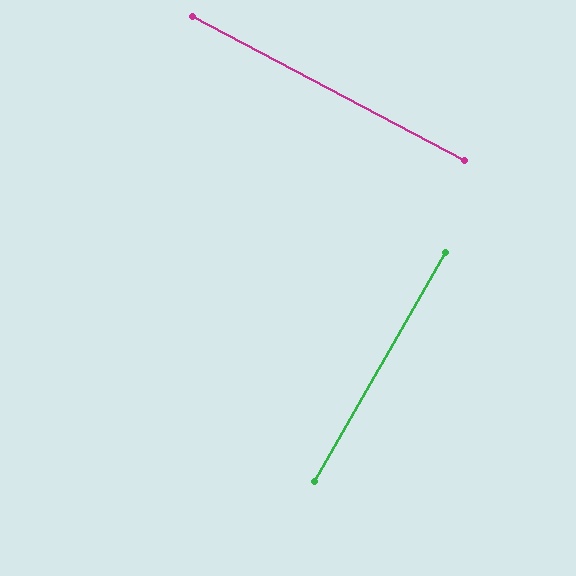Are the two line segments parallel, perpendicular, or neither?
Perpendicular — they meet at approximately 88°.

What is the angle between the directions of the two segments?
Approximately 88 degrees.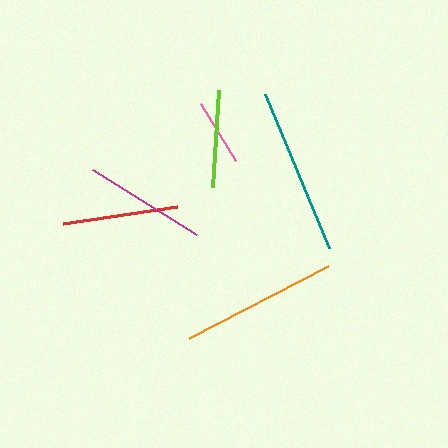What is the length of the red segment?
The red segment is approximately 115 pixels long.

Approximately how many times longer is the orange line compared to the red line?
The orange line is approximately 1.4 times the length of the red line.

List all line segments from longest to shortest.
From longest to shortest: teal, orange, magenta, red, lime, pink.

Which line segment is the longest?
The teal line is the longest at approximately 167 pixels.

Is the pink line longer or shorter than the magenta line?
The magenta line is longer than the pink line.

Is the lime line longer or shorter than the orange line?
The orange line is longer than the lime line.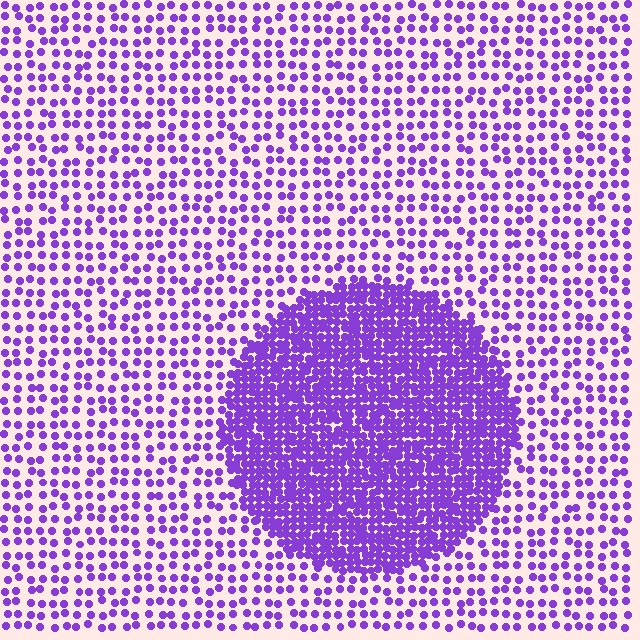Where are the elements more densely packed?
The elements are more densely packed inside the circle boundary.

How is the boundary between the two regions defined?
The boundary is defined by a change in element density (approximately 2.8x ratio). All elements are the same color, size, and shape.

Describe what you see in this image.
The image contains small purple elements arranged at two different densities. A circle-shaped region is visible where the elements are more densely packed than the surrounding area.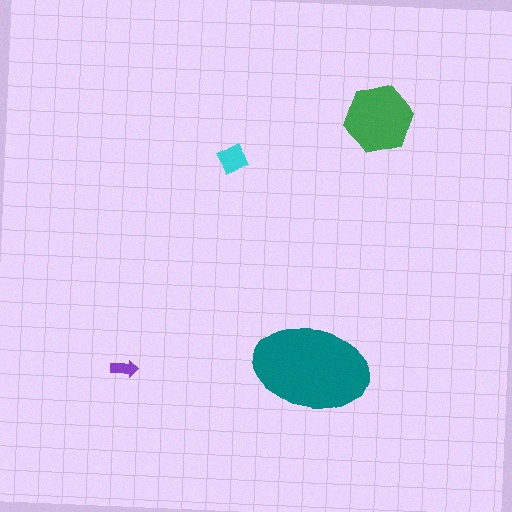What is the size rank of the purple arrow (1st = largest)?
4th.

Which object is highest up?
The green hexagon is topmost.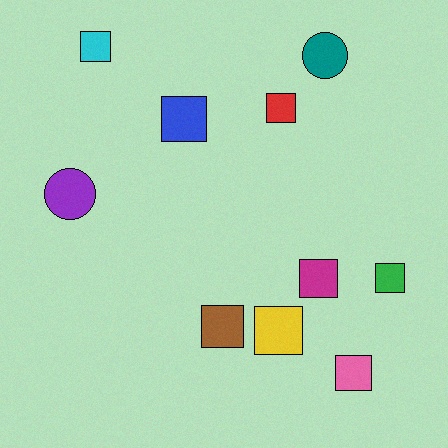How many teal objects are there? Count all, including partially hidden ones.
There is 1 teal object.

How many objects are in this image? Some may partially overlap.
There are 10 objects.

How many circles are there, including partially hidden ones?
There are 2 circles.